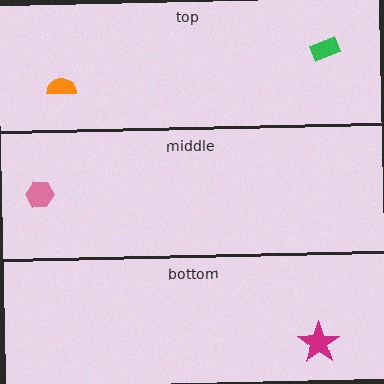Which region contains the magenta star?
The bottom region.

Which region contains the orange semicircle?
The top region.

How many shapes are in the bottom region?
1.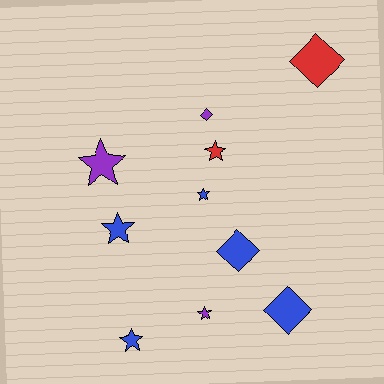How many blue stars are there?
There are 3 blue stars.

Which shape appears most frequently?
Star, with 6 objects.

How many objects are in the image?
There are 10 objects.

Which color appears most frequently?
Blue, with 5 objects.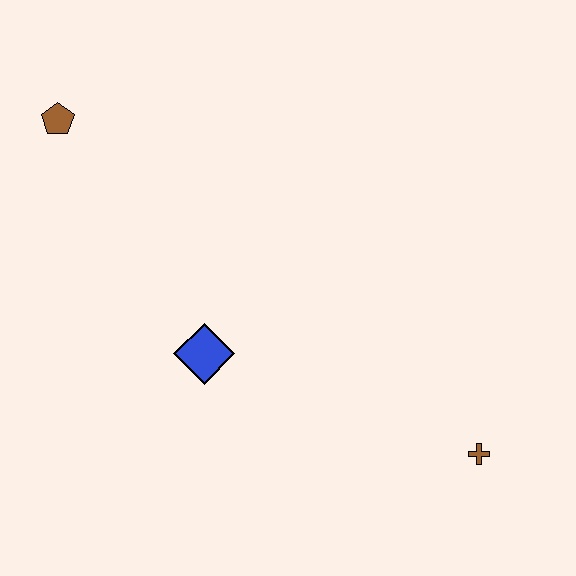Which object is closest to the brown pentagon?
The blue diamond is closest to the brown pentagon.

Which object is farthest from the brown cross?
The brown pentagon is farthest from the brown cross.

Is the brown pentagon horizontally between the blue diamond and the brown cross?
No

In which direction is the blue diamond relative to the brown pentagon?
The blue diamond is below the brown pentagon.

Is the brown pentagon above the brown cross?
Yes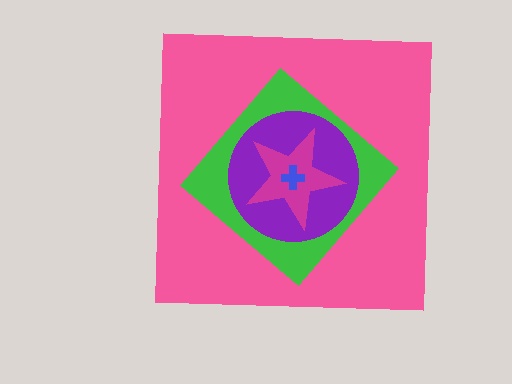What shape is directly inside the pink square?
The green diamond.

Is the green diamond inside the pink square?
Yes.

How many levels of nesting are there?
5.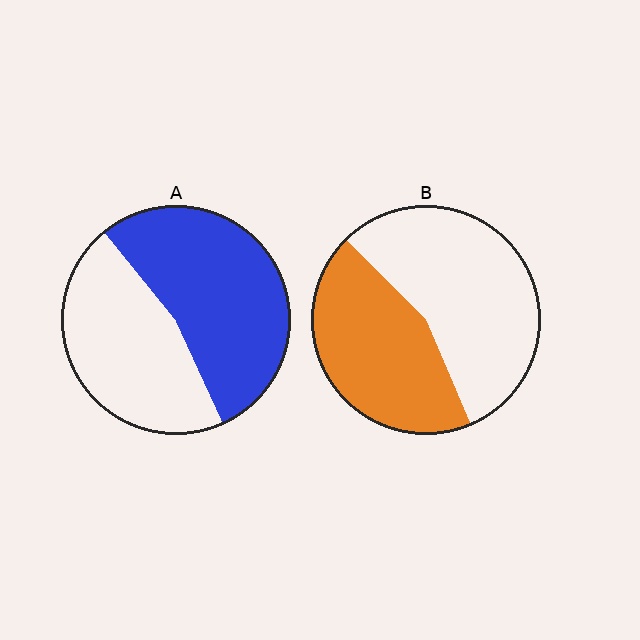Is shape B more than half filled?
No.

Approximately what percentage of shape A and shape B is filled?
A is approximately 55% and B is approximately 45%.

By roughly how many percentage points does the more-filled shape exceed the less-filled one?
By roughly 10 percentage points (A over B).